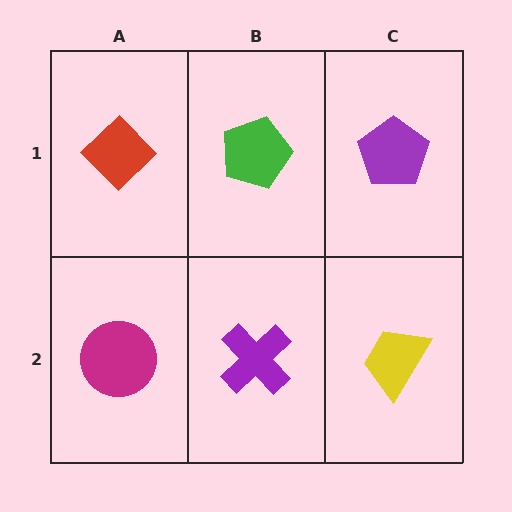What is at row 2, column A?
A magenta circle.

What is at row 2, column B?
A purple cross.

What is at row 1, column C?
A purple pentagon.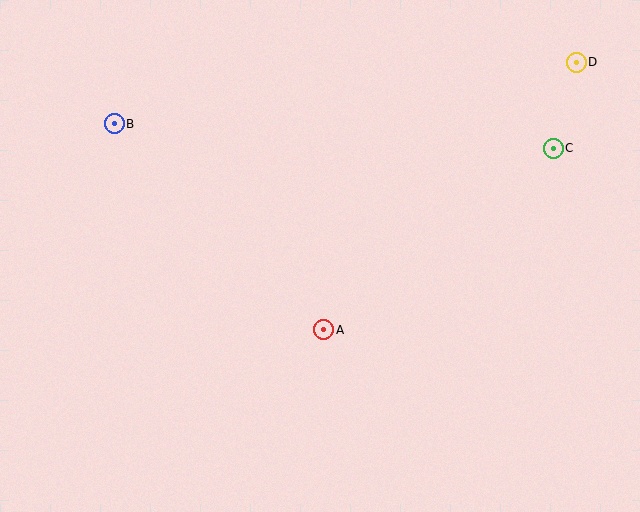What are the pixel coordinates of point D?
Point D is at (576, 62).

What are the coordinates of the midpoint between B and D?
The midpoint between B and D is at (345, 93).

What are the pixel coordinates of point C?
Point C is at (553, 148).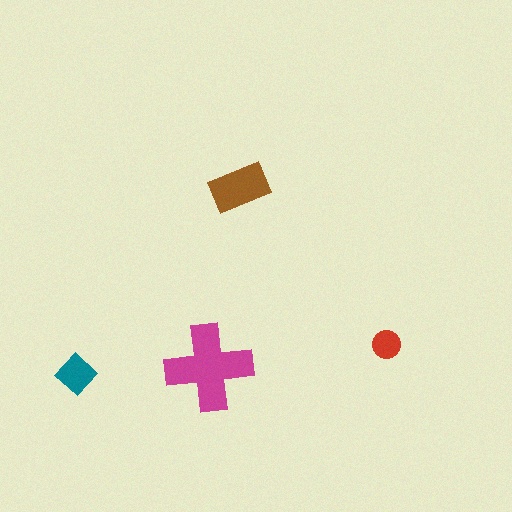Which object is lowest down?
The teal diamond is bottommost.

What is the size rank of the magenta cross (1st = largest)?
1st.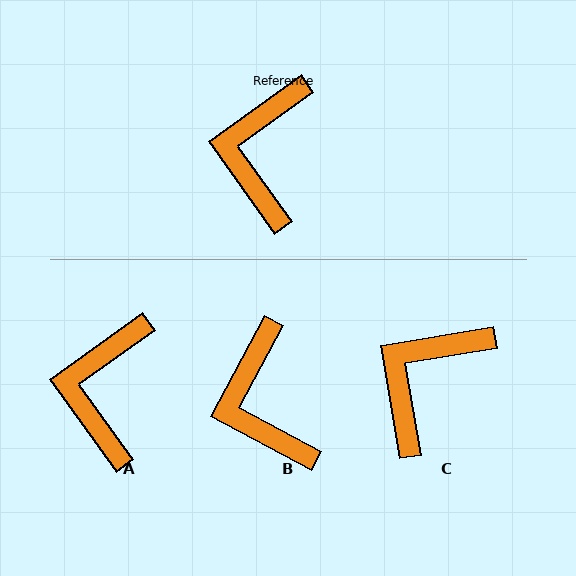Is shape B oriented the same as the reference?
No, it is off by about 26 degrees.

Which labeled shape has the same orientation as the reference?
A.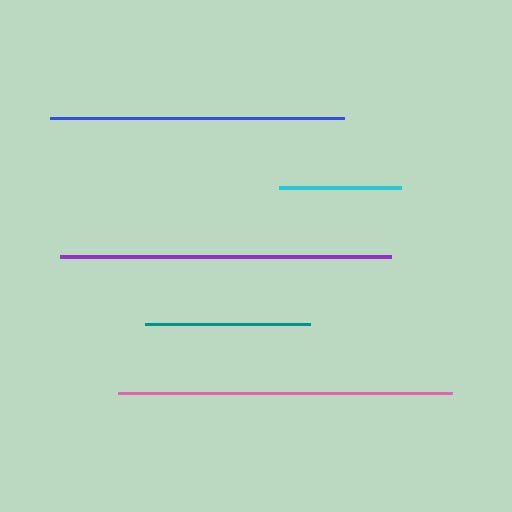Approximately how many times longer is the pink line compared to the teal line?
The pink line is approximately 2.0 times the length of the teal line.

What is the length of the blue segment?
The blue segment is approximately 294 pixels long.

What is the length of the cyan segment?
The cyan segment is approximately 122 pixels long.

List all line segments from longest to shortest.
From longest to shortest: pink, purple, blue, teal, cyan.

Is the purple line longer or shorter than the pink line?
The pink line is longer than the purple line.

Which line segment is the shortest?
The cyan line is the shortest at approximately 122 pixels.